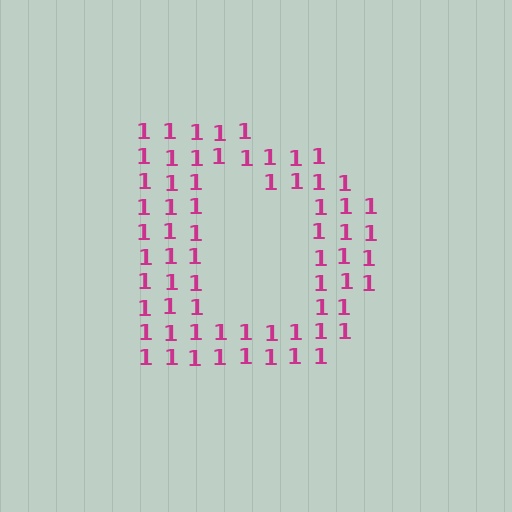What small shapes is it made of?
It is made of small digit 1's.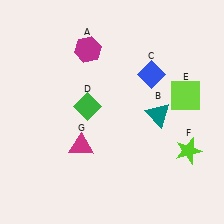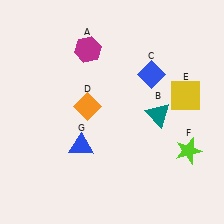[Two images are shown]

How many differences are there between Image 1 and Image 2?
There are 3 differences between the two images.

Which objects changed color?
D changed from green to orange. E changed from lime to yellow. G changed from magenta to blue.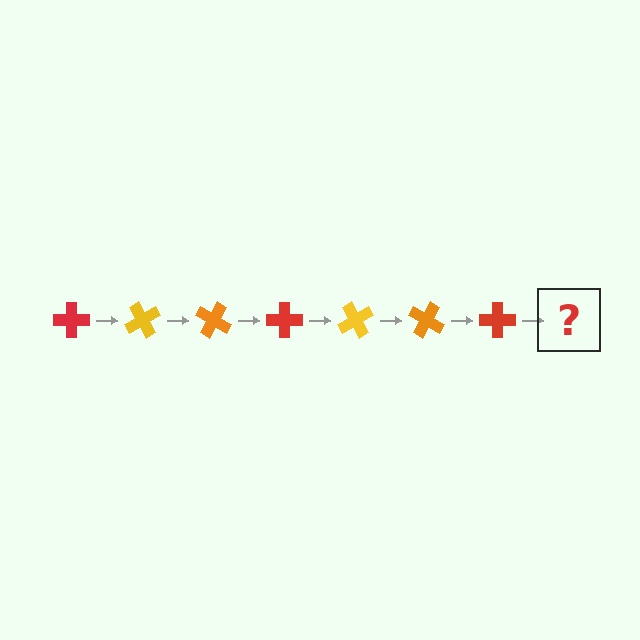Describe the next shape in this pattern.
It should be a yellow cross, rotated 420 degrees from the start.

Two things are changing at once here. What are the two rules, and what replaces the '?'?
The two rules are that it rotates 60 degrees each step and the color cycles through red, yellow, and orange. The '?' should be a yellow cross, rotated 420 degrees from the start.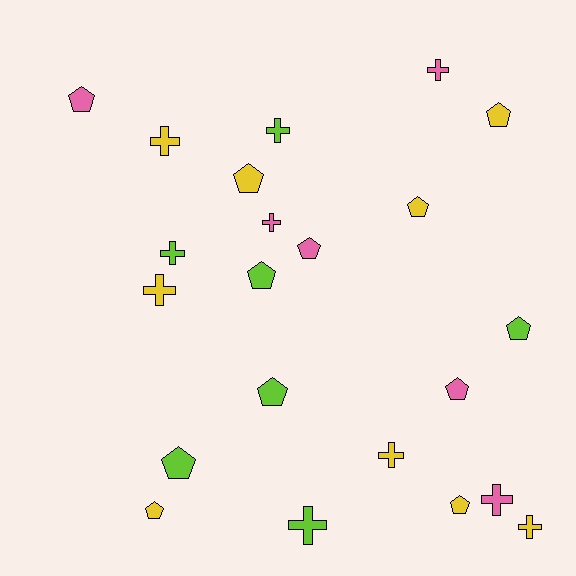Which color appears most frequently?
Yellow, with 9 objects.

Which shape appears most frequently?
Pentagon, with 12 objects.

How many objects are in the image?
There are 22 objects.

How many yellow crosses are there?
There are 4 yellow crosses.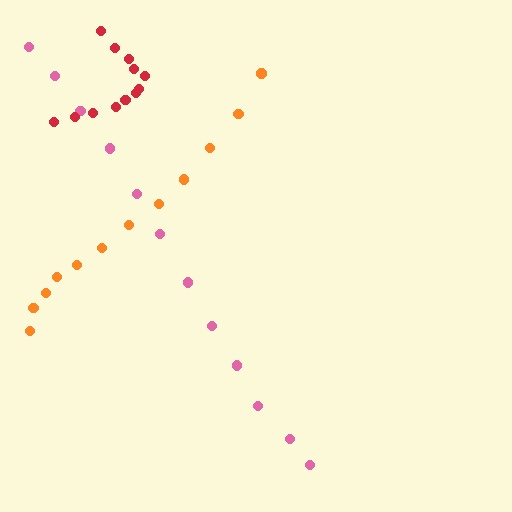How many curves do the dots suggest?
There are 3 distinct paths.